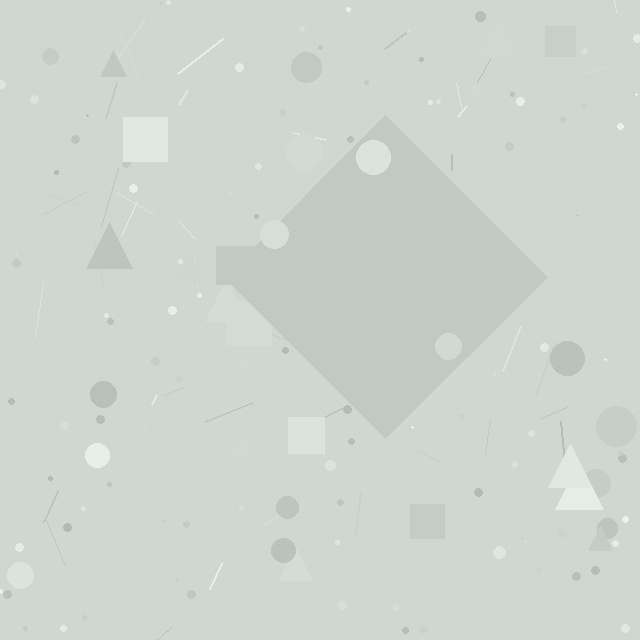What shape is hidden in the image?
A diamond is hidden in the image.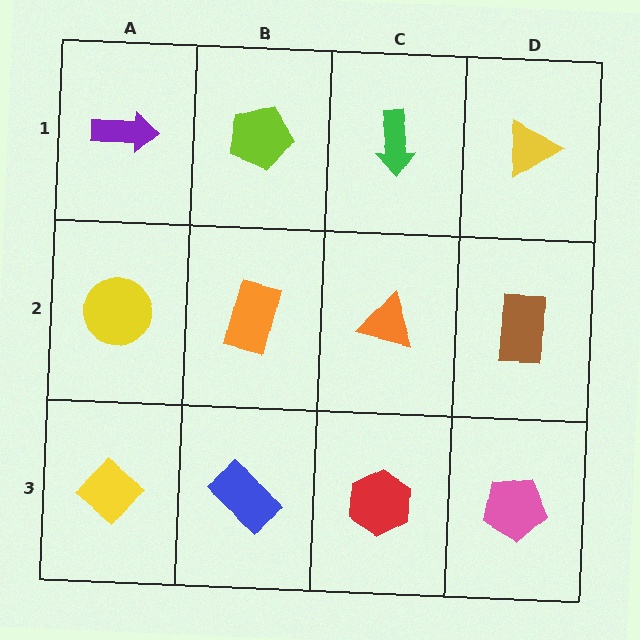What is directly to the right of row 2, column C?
A brown rectangle.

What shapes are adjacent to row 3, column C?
An orange triangle (row 2, column C), a blue rectangle (row 3, column B), a pink pentagon (row 3, column D).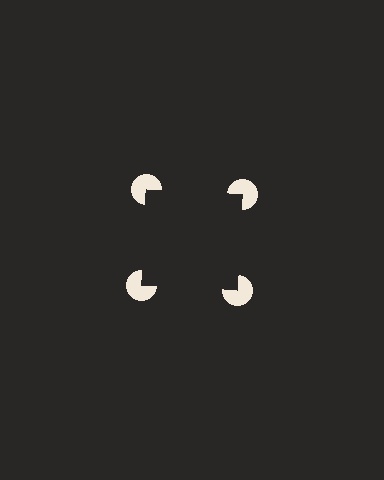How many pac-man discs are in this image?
There are 4 — one at each vertex of the illusory square.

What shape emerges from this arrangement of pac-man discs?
An illusory square — its edges are inferred from the aligned wedge cuts in the pac-man discs, not physically drawn.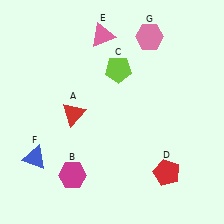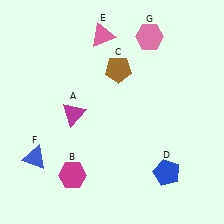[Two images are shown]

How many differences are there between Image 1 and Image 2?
There are 3 differences between the two images.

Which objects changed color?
A changed from red to magenta. C changed from lime to brown. D changed from red to blue.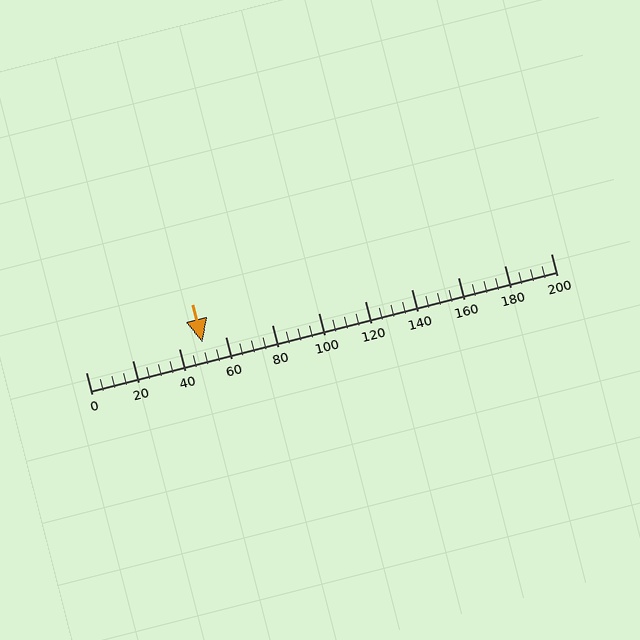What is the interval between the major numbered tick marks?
The major tick marks are spaced 20 units apart.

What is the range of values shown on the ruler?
The ruler shows values from 0 to 200.